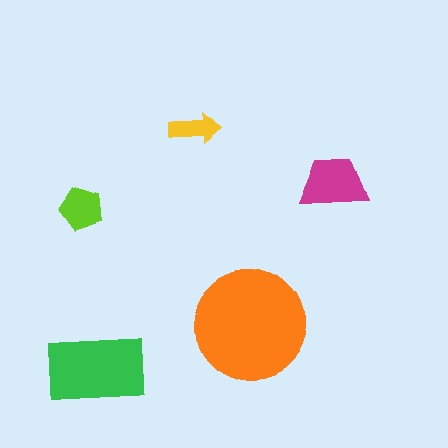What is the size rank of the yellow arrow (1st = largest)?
5th.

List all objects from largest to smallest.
The orange circle, the green rectangle, the magenta trapezoid, the lime pentagon, the yellow arrow.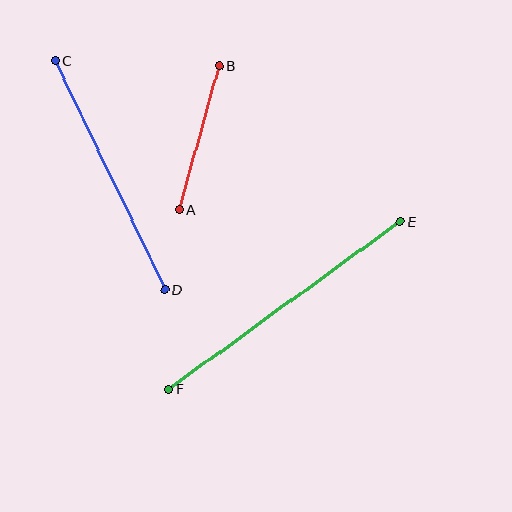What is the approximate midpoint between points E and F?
The midpoint is at approximately (285, 305) pixels.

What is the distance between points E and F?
The distance is approximately 286 pixels.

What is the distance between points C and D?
The distance is approximately 253 pixels.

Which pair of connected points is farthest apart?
Points E and F are farthest apart.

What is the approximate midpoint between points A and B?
The midpoint is at approximately (199, 137) pixels.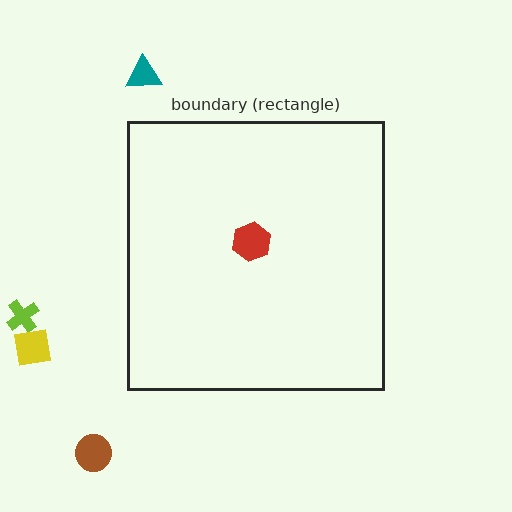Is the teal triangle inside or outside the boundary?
Outside.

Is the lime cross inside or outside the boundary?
Outside.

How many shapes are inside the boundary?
1 inside, 4 outside.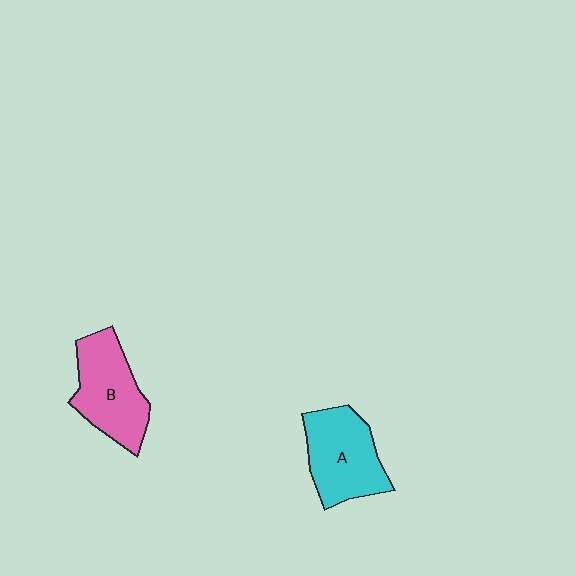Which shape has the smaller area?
Shape A (cyan).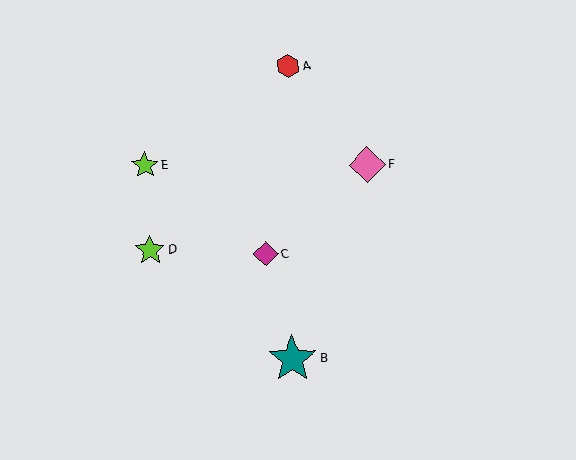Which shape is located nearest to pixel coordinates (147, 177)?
The lime star (labeled E) at (145, 165) is nearest to that location.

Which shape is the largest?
The teal star (labeled B) is the largest.